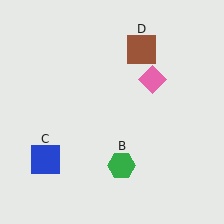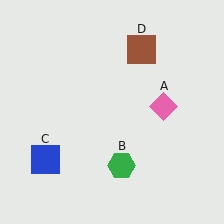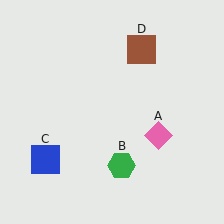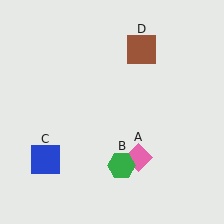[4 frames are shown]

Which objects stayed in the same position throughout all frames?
Green hexagon (object B) and blue square (object C) and brown square (object D) remained stationary.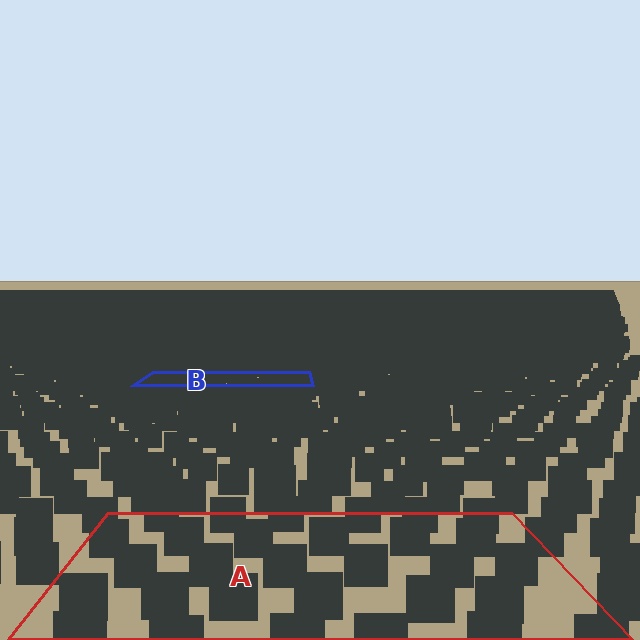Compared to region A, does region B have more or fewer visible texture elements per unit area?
Region B has more texture elements per unit area — they are packed more densely because it is farther away.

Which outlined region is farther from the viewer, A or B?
Region B is farther from the viewer — the texture elements inside it appear smaller and more densely packed.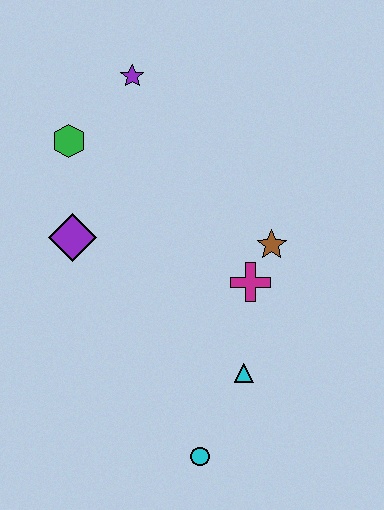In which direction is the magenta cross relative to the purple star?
The magenta cross is below the purple star.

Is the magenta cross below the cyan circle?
No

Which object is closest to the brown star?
The magenta cross is closest to the brown star.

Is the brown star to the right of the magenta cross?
Yes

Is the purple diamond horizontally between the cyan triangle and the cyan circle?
No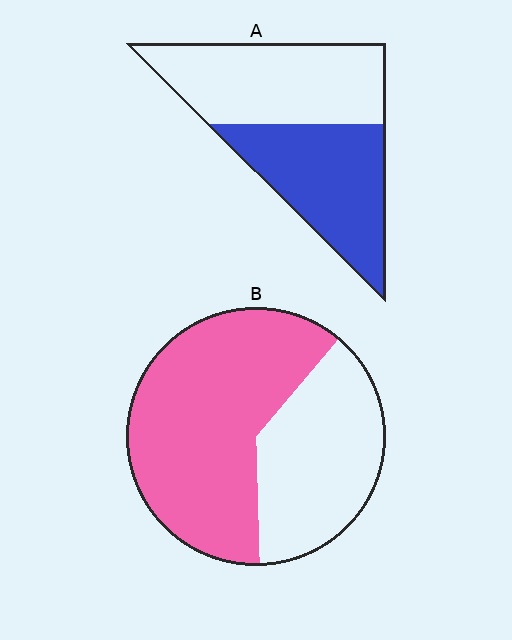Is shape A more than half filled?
Roughly half.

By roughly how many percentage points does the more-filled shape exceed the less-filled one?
By roughly 15 percentage points (B over A).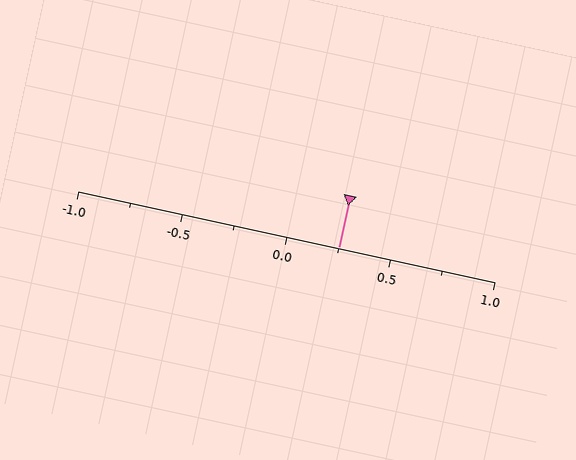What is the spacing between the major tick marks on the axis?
The major ticks are spaced 0.5 apart.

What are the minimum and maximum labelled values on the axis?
The axis runs from -1.0 to 1.0.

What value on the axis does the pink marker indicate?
The marker indicates approximately 0.25.